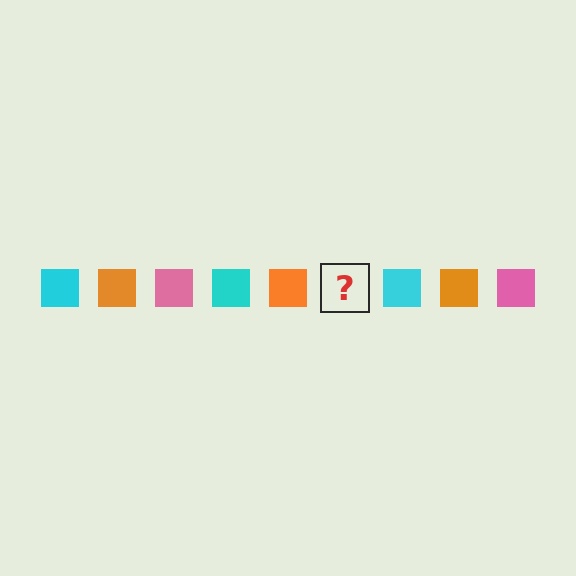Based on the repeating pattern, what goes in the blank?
The blank should be a pink square.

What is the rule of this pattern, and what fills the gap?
The rule is that the pattern cycles through cyan, orange, pink squares. The gap should be filled with a pink square.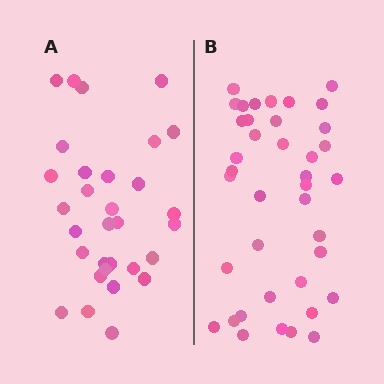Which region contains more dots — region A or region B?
Region B (the right region) has more dots.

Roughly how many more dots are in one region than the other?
Region B has roughly 8 or so more dots than region A.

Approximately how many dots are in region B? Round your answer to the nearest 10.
About 40 dots. (The exact count is 39, which rounds to 40.)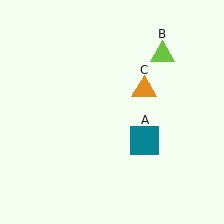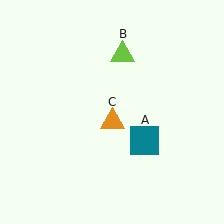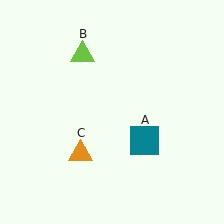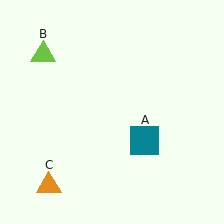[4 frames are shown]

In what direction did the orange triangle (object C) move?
The orange triangle (object C) moved down and to the left.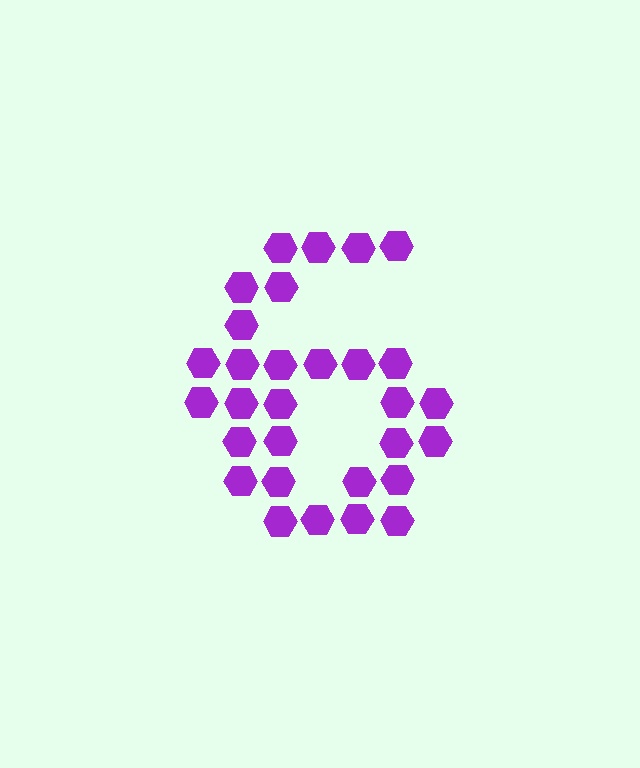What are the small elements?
The small elements are hexagons.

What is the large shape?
The large shape is the digit 6.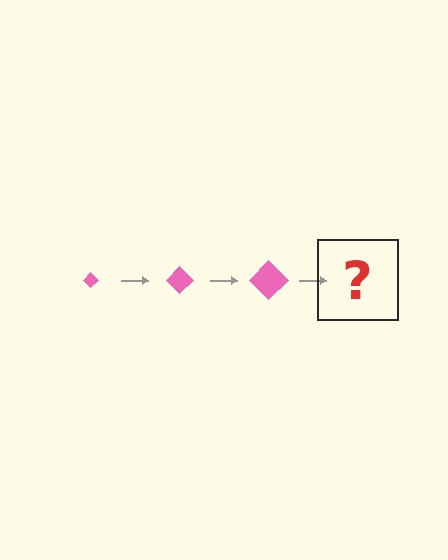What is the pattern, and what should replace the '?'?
The pattern is that the diamond gets progressively larger each step. The '?' should be a pink diamond, larger than the previous one.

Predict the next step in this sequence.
The next step is a pink diamond, larger than the previous one.